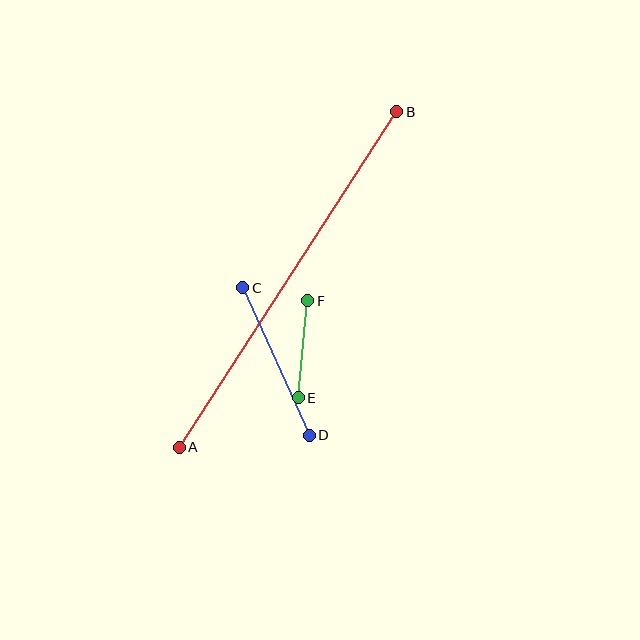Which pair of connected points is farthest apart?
Points A and B are farthest apart.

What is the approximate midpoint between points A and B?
The midpoint is at approximately (288, 279) pixels.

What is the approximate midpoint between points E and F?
The midpoint is at approximately (303, 349) pixels.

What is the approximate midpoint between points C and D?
The midpoint is at approximately (276, 362) pixels.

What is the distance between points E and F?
The distance is approximately 98 pixels.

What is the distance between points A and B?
The distance is approximately 400 pixels.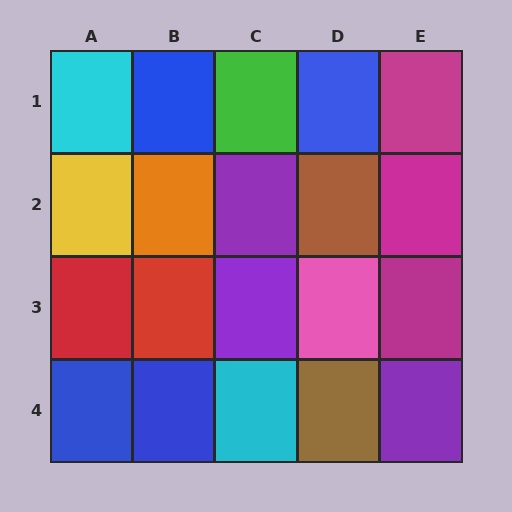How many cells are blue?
4 cells are blue.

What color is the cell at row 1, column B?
Blue.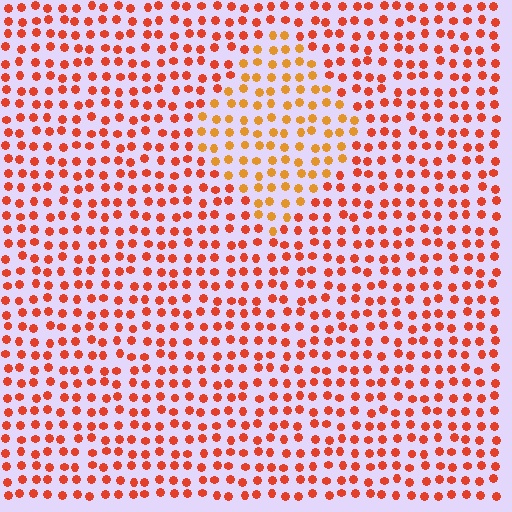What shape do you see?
I see a diamond.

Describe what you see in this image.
The image is filled with small red elements in a uniform arrangement. A diamond-shaped region is visible where the elements are tinted to a slightly different hue, forming a subtle color boundary.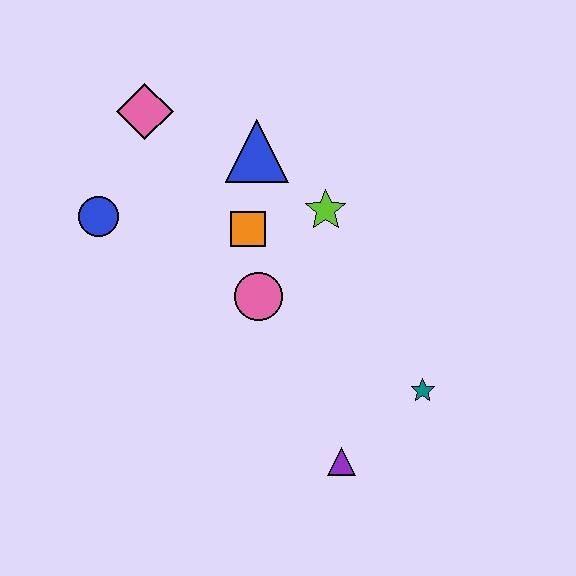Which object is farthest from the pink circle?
The pink diamond is farthest from the pink circle.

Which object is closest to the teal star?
The purple triangle is closest to the teal star.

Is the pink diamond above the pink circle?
Yes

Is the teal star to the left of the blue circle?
No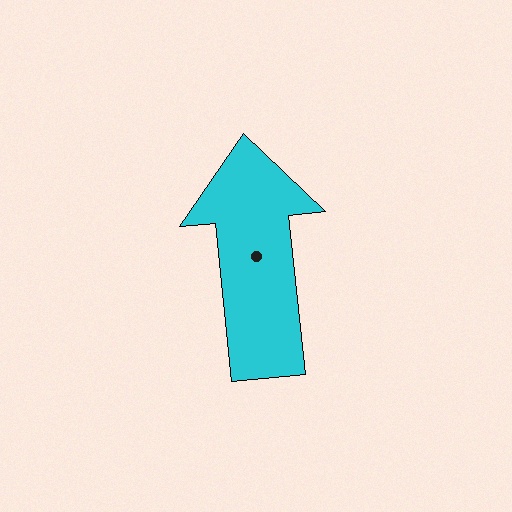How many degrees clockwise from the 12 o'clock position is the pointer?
Approximately 354 degrees.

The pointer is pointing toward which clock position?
Roughly 12 o'clock.